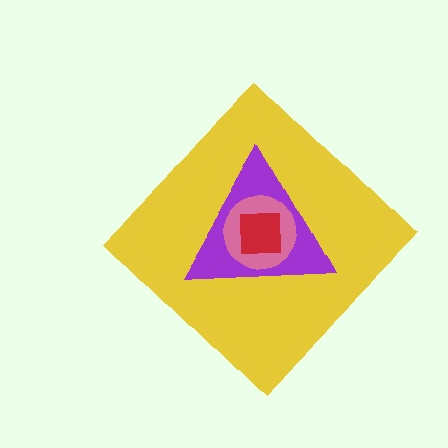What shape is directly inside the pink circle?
The red square.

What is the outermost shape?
The yellow diamond.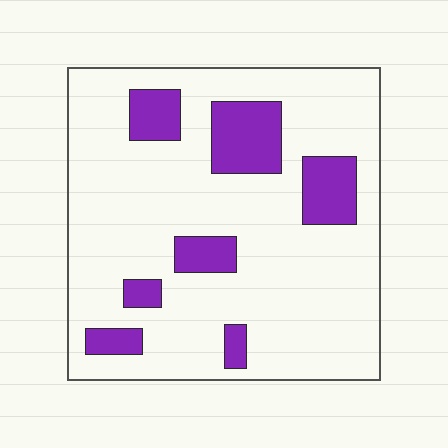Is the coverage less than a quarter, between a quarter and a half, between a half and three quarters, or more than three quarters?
Less than a quarter.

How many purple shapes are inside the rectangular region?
7.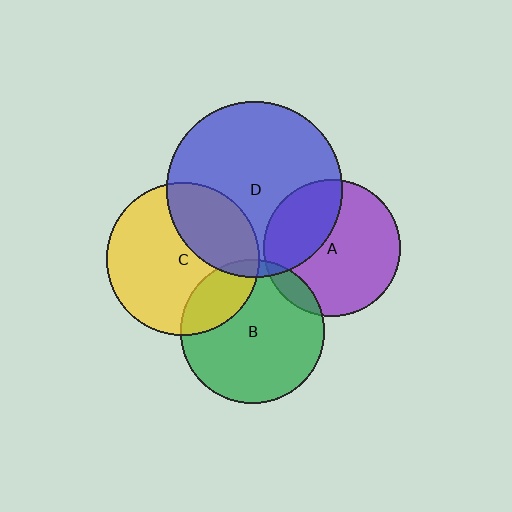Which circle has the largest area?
Circle D (blue).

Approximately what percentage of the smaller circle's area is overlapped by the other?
Approximately 35%.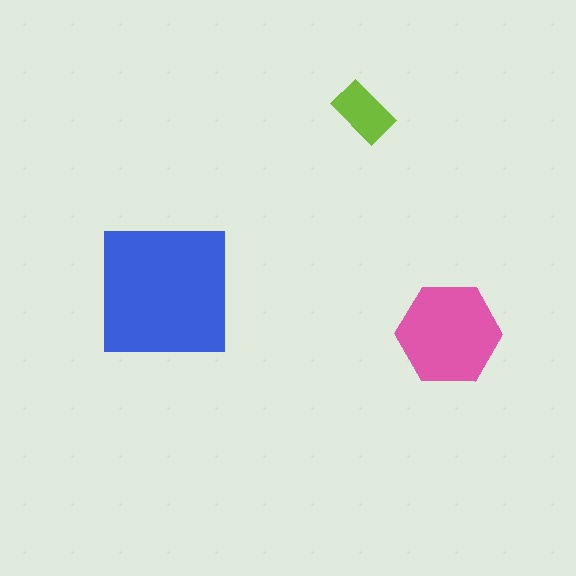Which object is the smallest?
The lime rectangle.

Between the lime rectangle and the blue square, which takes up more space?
The blue square.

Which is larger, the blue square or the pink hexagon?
The blue square.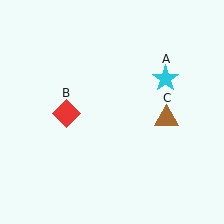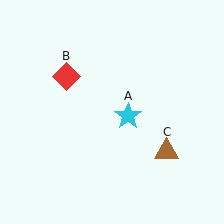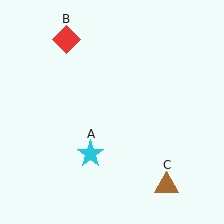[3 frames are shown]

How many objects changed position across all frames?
3 objects changed position: cyan star (object A), red diamond (object B), brown triangle (object C).